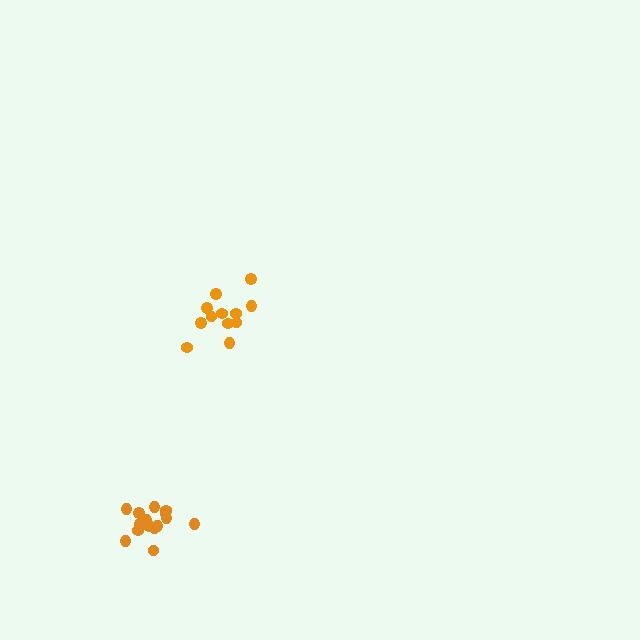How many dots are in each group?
Group 1: 15 dots, Group 2: 12 dots (27 total).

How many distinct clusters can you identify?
There are 2 distinct clusters.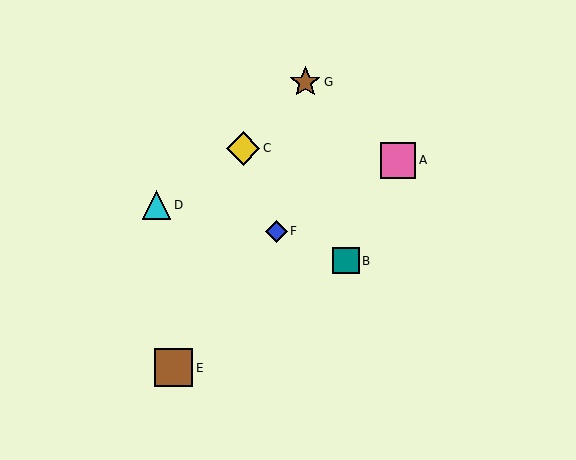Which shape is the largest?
The brown square (labeled E) is the largest.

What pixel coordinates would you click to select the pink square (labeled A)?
Click at (398, 160) to select the pink square A.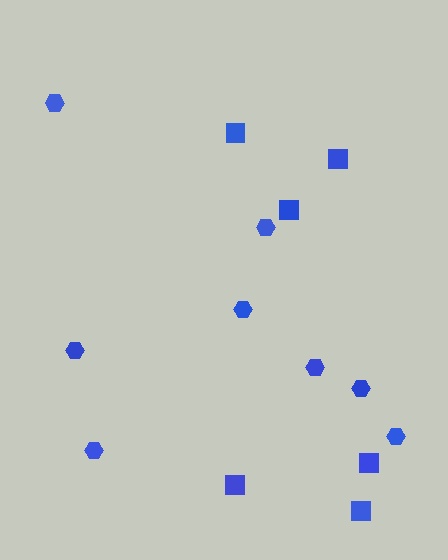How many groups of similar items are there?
There are 2 groups: one group of squares (6) and one group of hexagons (8).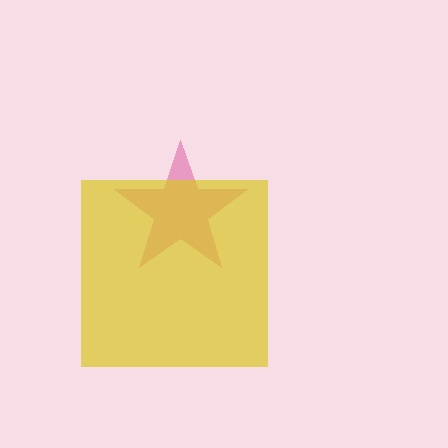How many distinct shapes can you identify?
There are 2 distinct shapes: a magenta star, a yellow square.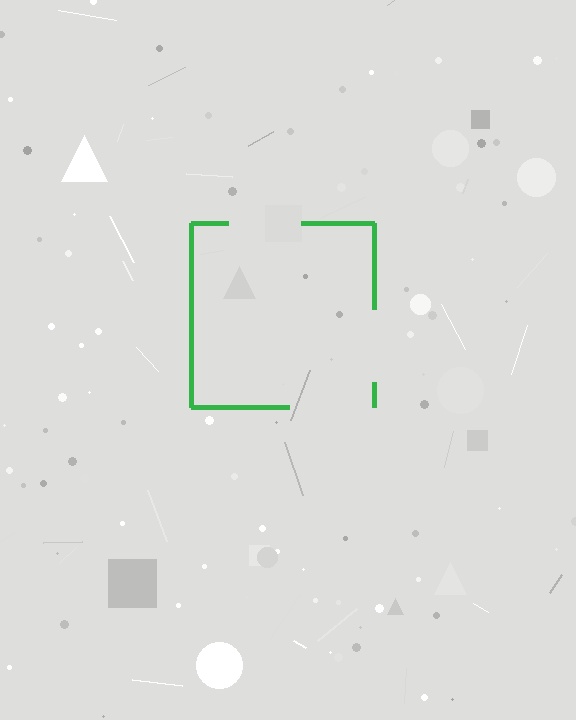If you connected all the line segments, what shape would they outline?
They would outline a square.